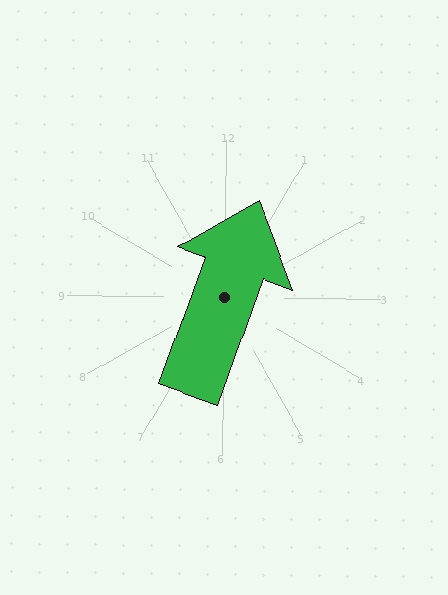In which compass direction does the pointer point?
North.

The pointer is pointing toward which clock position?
Roughly 1 o'clock.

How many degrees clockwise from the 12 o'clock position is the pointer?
Approximately 20 degrees.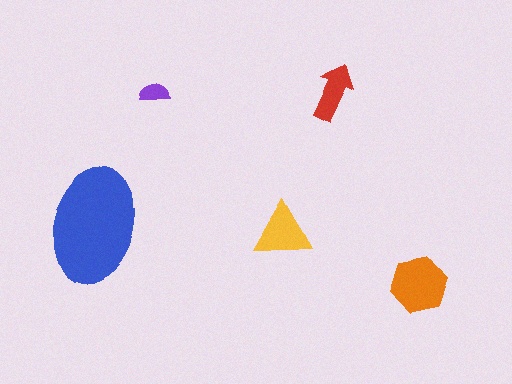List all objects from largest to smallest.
The blue ellipse, the orange hexagon, the yellow triangle, the red arrow, the purple semicircle.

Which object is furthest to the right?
The orange hexagon is rightmost.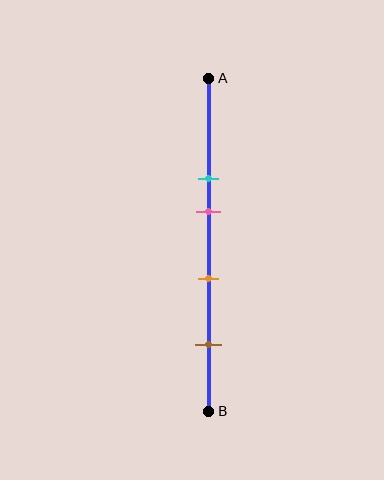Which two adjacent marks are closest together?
The cyan and pink marks are the closest adjacent pair.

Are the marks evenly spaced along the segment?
No, the marks are not evenly spaced.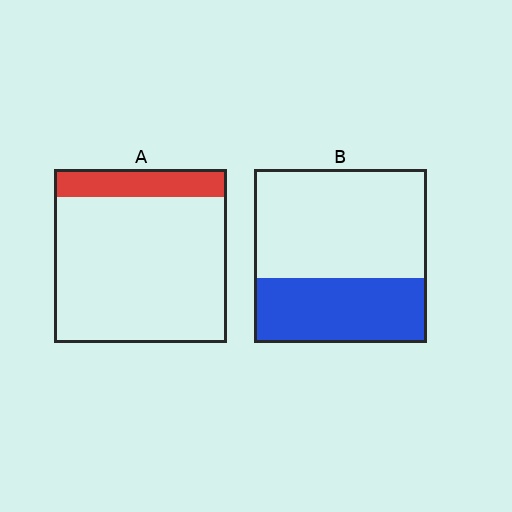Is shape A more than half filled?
No.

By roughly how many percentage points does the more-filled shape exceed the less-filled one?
By roughly 20 percentage points (B over A).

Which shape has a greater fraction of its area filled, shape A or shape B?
Shape B.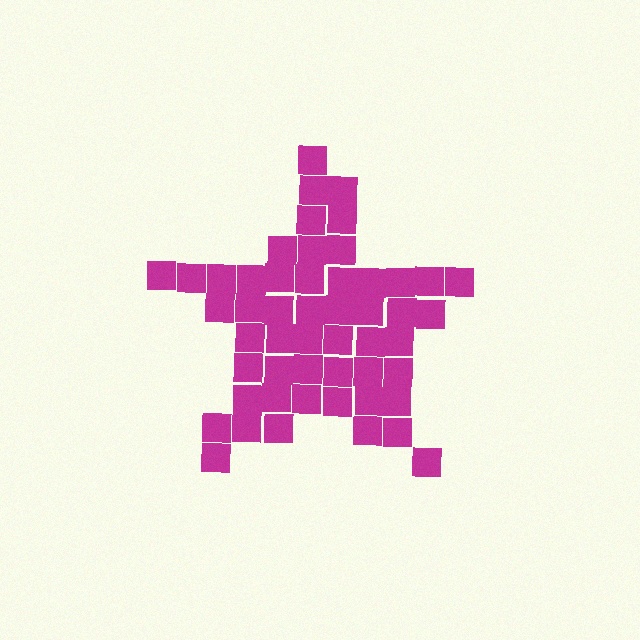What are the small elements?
The small elements are squares.